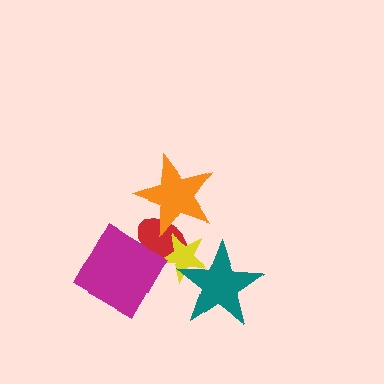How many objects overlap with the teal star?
1 object overlaps with the teal star.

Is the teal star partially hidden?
No, no other shape covers it.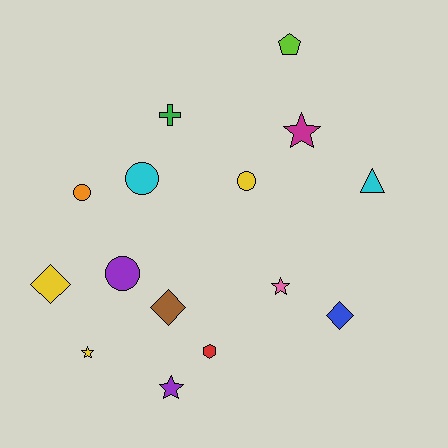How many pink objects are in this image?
There is 1 pink object.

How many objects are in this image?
There are 15 objects.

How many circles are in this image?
There are 4 circles.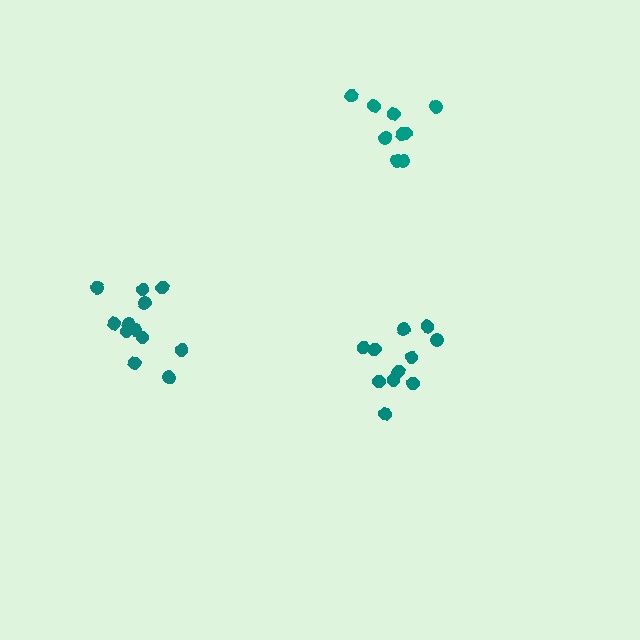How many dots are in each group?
Group 1: 11 dots, Group 2: 9 dots, Group 3: 13 dots (33 total).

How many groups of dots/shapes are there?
There are 3 groups.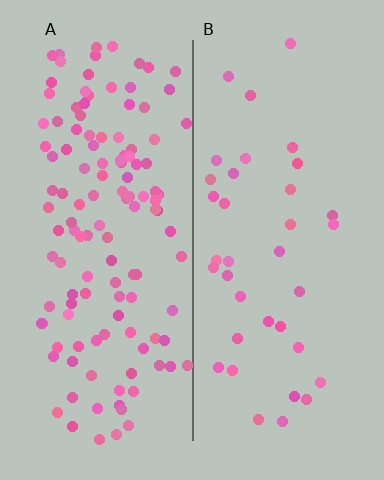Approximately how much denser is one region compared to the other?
Approximately 3.4× — region A over region B.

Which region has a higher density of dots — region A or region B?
A (the left).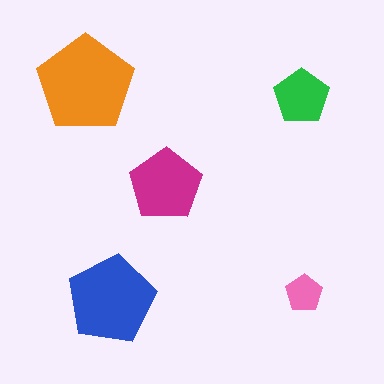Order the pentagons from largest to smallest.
the orange one, the blue one, the magenta one, the green one, the pink one.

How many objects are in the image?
There are 5 objects in the image.